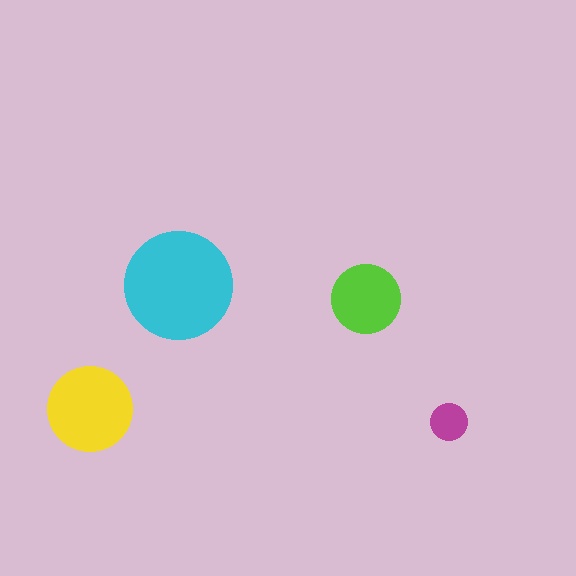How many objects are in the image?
There are 4 objects in the image.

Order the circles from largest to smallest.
the cyan one, the yellow one, the lime one, the magenta one.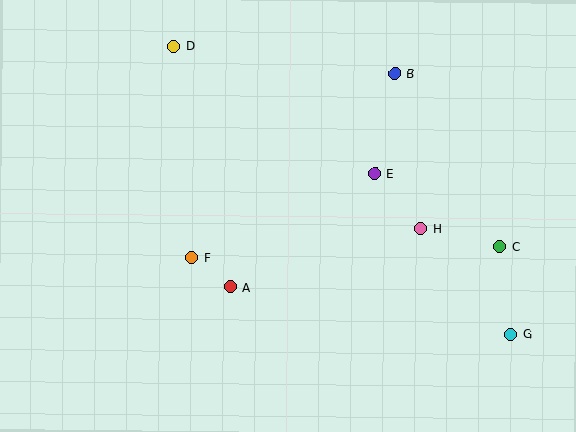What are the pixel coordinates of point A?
Point A is at (231, 287).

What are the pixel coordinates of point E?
Point E is at (375, 174).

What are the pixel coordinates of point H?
Point H is at (421, 229).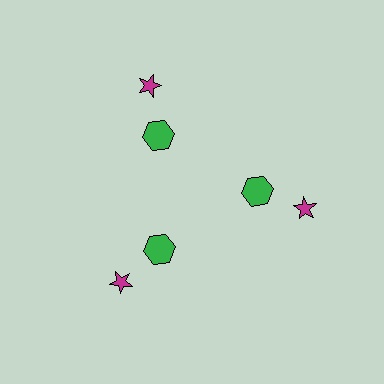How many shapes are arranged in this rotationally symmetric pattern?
There are 6 shapes, arranged in 3 groups of 2.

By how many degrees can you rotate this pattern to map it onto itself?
The pattern maps onto itself every 120 degrees of rotation.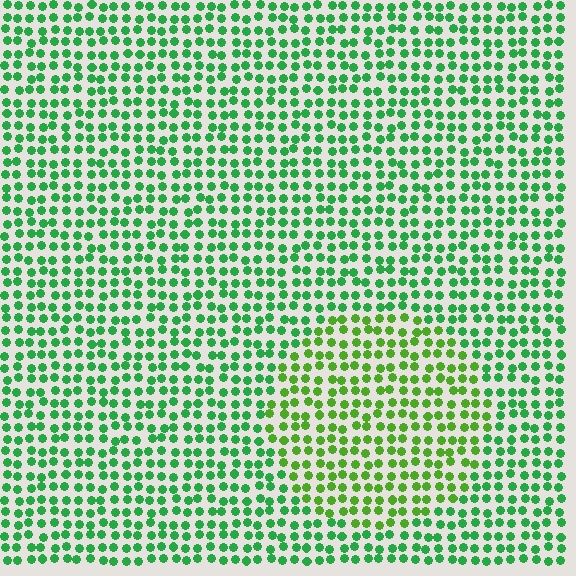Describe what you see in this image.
The image is filled with small green elements in a uniform arrangement. A circle-shaped region is visible where the elements are tinted to a slightly different hue, forming a subtle color boundary.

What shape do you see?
I see a circle.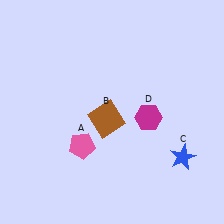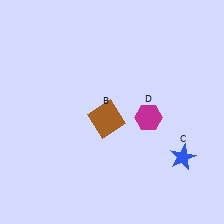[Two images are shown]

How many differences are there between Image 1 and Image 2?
There is 1 difference between the two images.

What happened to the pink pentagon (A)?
The pink pentagon (A) was removed in Image 2. It was in the bottom-left area of Image 1.